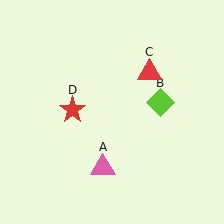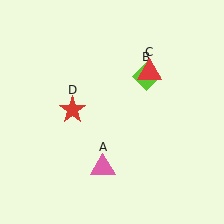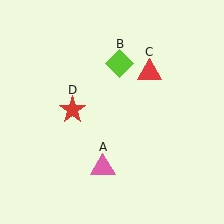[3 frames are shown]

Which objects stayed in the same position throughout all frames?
Pink triangle (object A) and red triangle (object C) and red star (object D) remained stationary.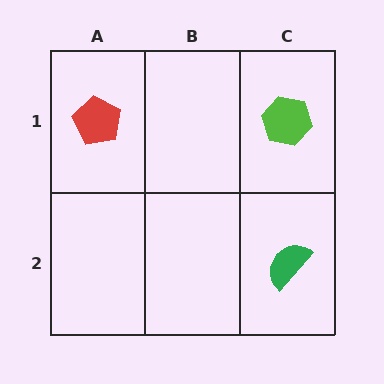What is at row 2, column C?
A green semicircle.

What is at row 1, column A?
A red pentagon.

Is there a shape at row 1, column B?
No, that cell is empty.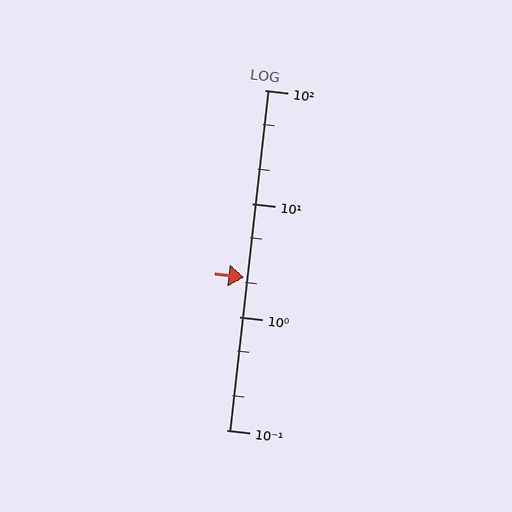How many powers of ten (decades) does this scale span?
The scale spans 3 decades, from 0.1 to 100.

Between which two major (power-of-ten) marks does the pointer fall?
The pointer is between 1 and 10.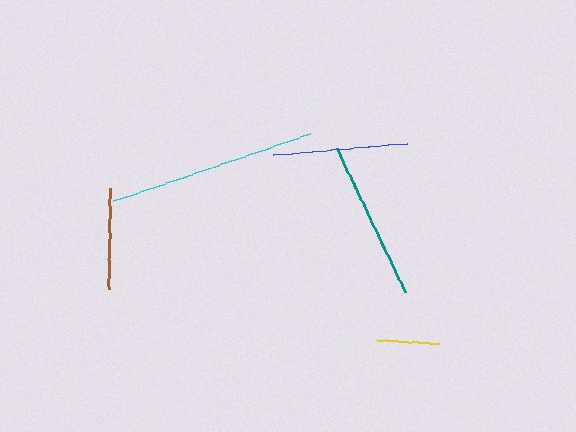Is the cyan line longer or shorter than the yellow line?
The cyan line is longer than the yellow line.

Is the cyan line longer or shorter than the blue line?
The cyan line is longer than the blue line.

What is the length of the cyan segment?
The cyan segment is approximately 207 pixels long.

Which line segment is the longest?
The cyan line is the longest at approximately 207 pixels.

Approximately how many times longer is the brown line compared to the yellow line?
The brown line is approximately 1.6 times the length of the yellow line.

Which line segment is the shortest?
The yellow line is the shortest at approximately 63 pixels.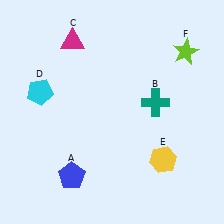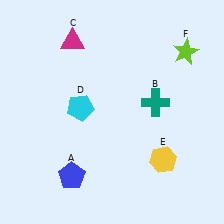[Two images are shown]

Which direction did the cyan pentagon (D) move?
The cyan pentagon (D) moved right.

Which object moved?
The cyan pentagon (D) moved right.